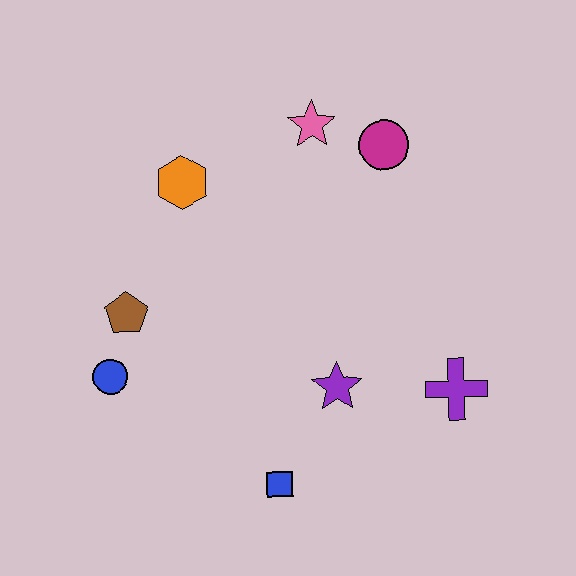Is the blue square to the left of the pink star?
Yes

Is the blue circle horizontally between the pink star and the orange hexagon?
No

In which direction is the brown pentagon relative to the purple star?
The brown pentagon is to the left of the purple star.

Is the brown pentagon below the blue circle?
No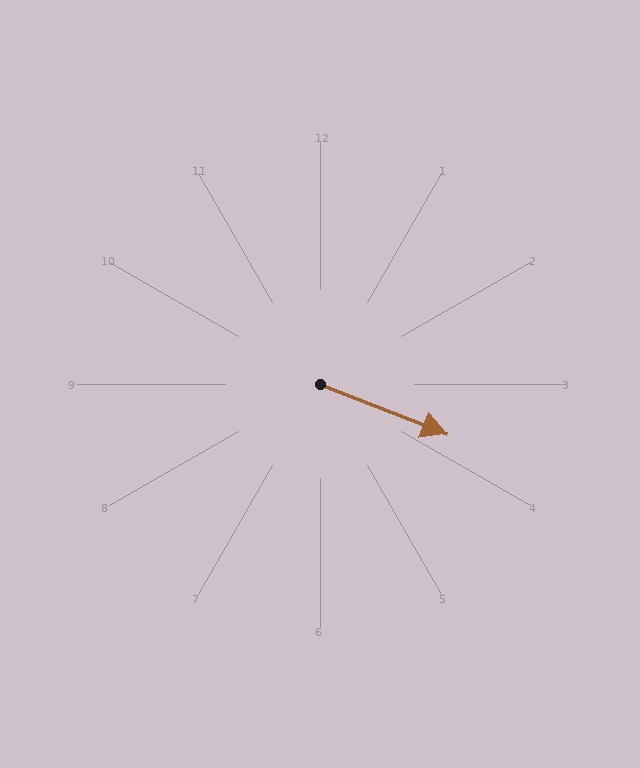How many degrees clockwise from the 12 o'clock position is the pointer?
Approximately 112 degrees.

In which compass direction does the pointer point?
East.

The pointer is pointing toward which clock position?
Roughly 4 o'clock.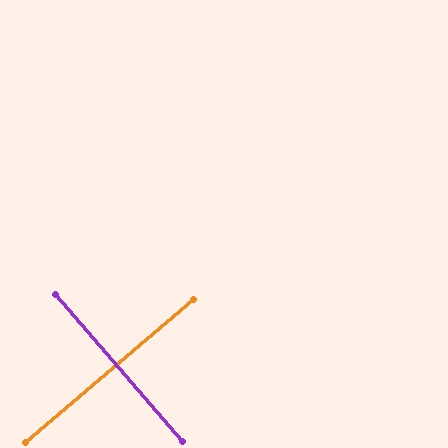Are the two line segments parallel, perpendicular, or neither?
Perpendicular — they meet at approximately 90°.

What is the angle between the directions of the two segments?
Approximately 90 degrees.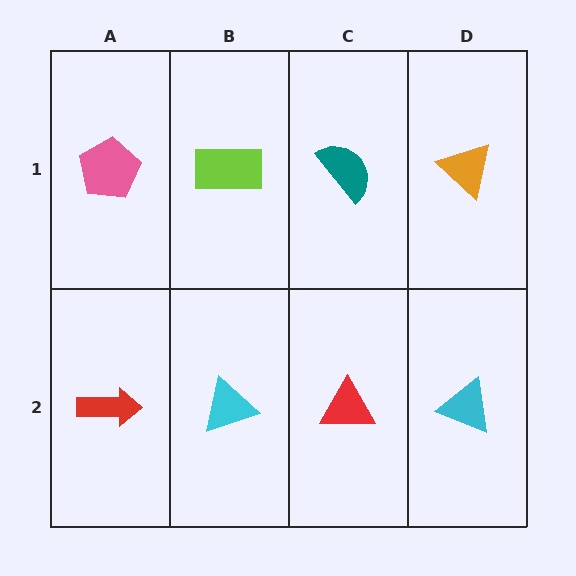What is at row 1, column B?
A lime rectangle.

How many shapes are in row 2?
4 shapes.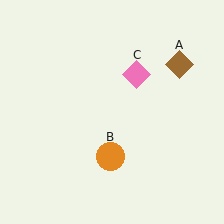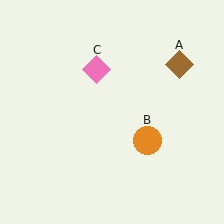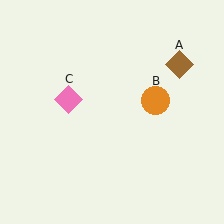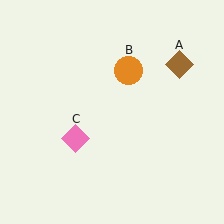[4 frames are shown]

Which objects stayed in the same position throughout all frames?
Brown diamond (object A) remained stationary.